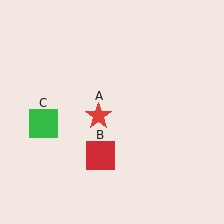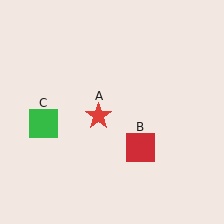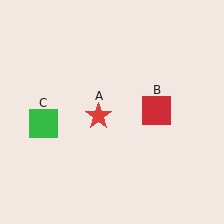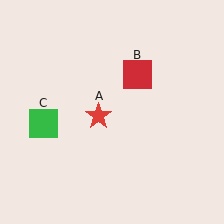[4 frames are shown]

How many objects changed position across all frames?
1 object changed position: red square (object B).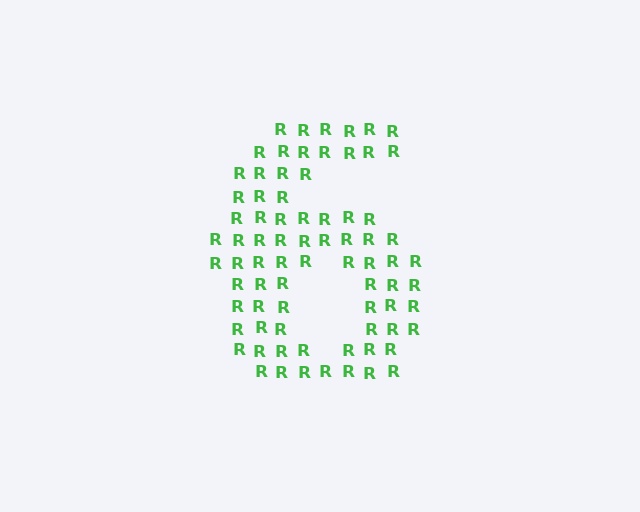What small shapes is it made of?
It is made of small letter R's.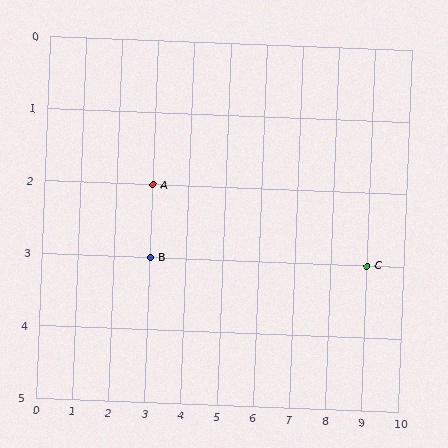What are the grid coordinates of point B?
Point B is at grid coordinates (3, 3).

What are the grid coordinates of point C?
Point C is at grid coordinates (9, 3).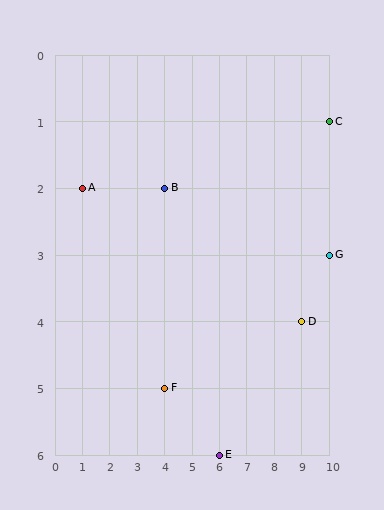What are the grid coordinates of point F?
Point F is at grid coordinates (4, 5).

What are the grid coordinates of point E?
Point E is at grid coordinates (6, 6).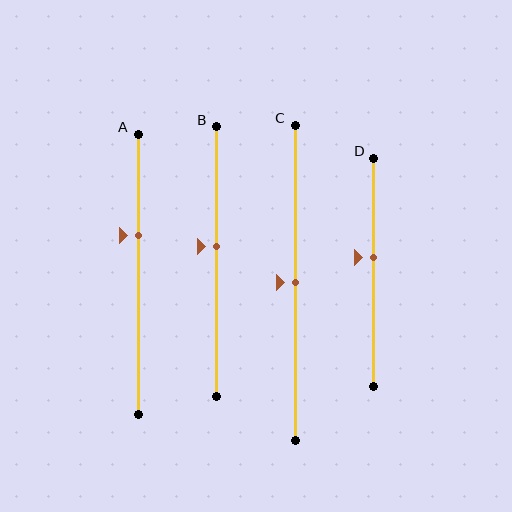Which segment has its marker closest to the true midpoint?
Segment C has its marker closest to the true midpoint.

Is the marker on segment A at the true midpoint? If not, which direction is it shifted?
No, the marker on segment A is shifted upward by about 14% of the segment length.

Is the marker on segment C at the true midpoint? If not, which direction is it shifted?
Yes, the marker on segment C is at the true midpoint.